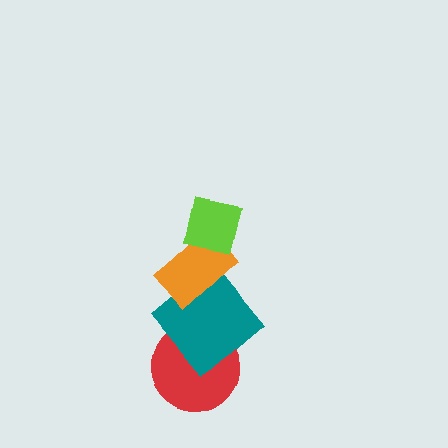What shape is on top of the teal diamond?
The orange rectangle is on top of the teal diamond.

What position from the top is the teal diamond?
The teal diamond is 3rd from the top.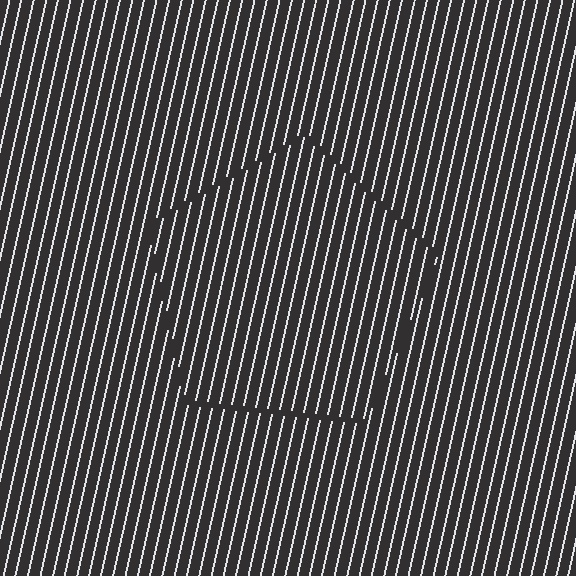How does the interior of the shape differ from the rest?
The interior of the shape contains the same grating, shifted by half a period — the contour is defined by the phase discontinuity where line-ends from the inner and outer gratings abut.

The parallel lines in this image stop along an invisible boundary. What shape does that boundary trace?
An illusory pentagon. The interior of the shape contains the same grating, shifted by half a period — the contour is defined by the phase discontinuity where line-ends from the inner and outer gratings abut.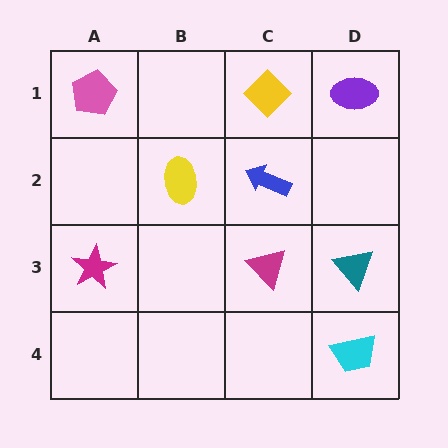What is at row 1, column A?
A pink pentagon.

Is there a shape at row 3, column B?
No, that cell is empty.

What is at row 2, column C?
A blue arrow.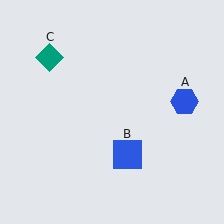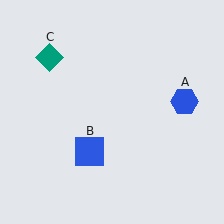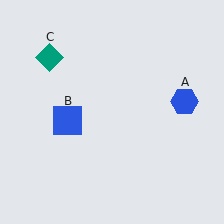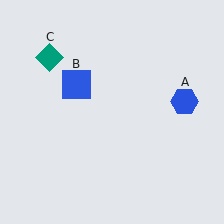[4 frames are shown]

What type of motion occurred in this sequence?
The blue square (object B) rotated clockwise around the center of the scene.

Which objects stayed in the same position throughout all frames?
Blue hexagon (object A) and teal diamond (object C) remained stationary.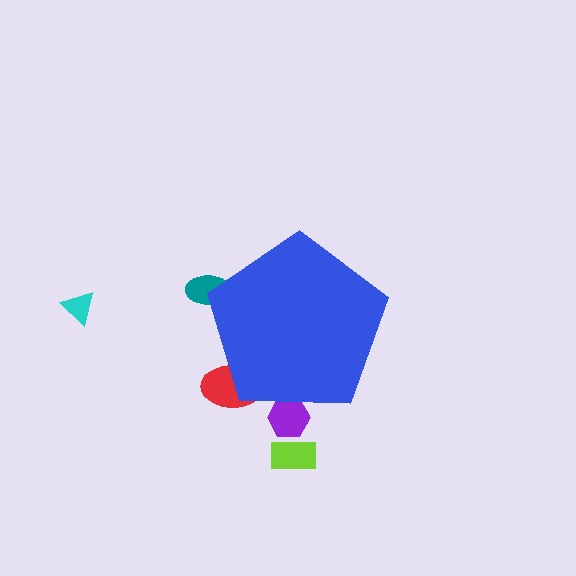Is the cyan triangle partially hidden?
No, the cyan triangle is fully visible.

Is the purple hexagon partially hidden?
Yes, the purple hexagon is partially hidden behind the blue pentagon.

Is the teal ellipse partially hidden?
Yes, the teal ellipse is partially hidden behind the blue pentagon.